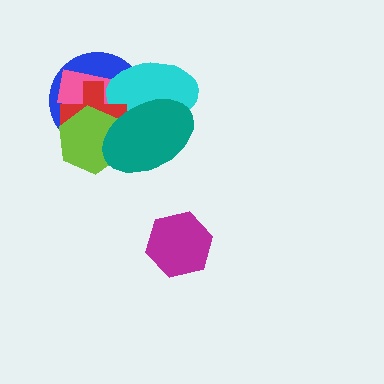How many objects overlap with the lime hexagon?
4 objects overlap with the lime hexagon.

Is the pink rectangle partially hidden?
Yes, it is partially covered by another shape.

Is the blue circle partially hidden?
Yes, it is partially covered by another shape.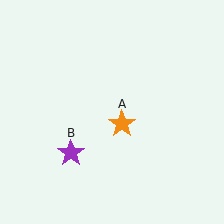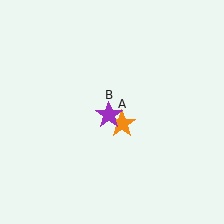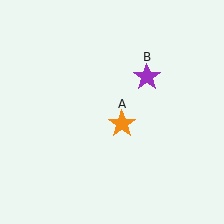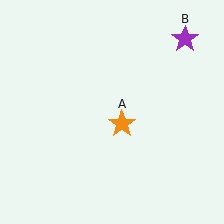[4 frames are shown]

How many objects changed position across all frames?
1 object changed position: purple star (object B).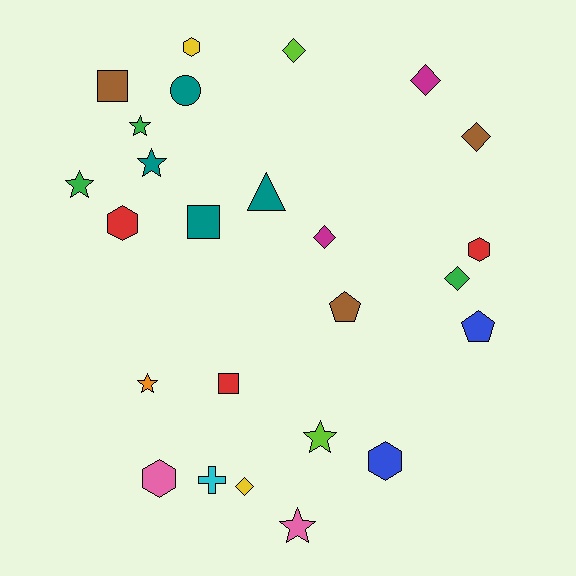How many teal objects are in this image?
There are 4 teal objects.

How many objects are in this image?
There are 25 objects.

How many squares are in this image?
There are 3 squares.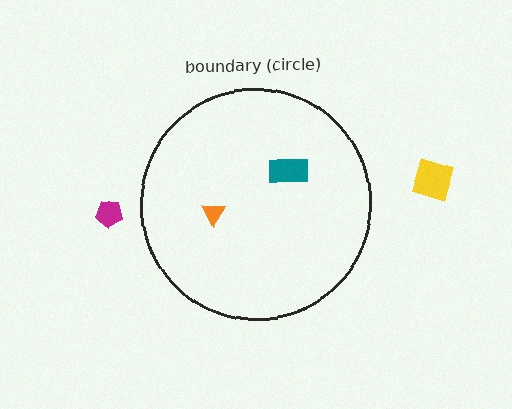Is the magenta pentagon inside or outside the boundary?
Outside.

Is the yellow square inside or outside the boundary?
Outside.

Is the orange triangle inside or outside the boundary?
Inside.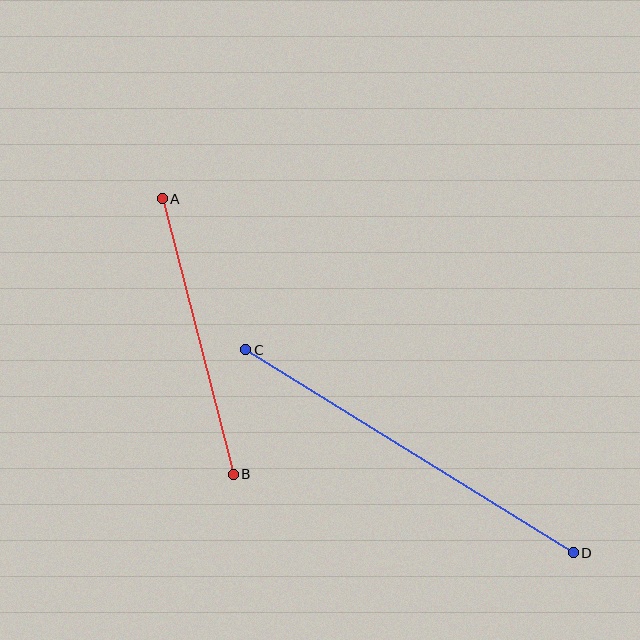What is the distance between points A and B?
The distance is approximately 284 pixels.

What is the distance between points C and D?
The distance is approximately 385 pixels.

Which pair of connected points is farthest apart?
Points C and D are farthest apart.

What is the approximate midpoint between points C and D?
The midpoint is at approximately (410, 451) pixels.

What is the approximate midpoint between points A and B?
The midpoint is at approximately (198, 337) pixels.